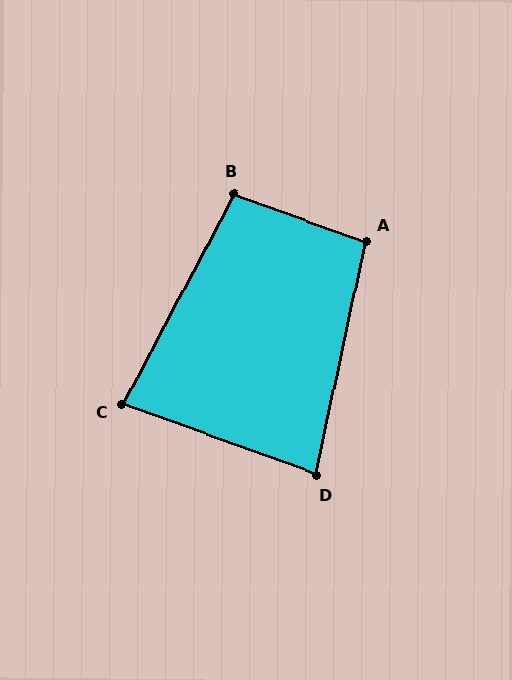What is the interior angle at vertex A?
Approximately 98 degrees (obtuse).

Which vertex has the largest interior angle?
B, at approximately 98 degrees.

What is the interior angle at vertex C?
Approximately 82 degrees (acute).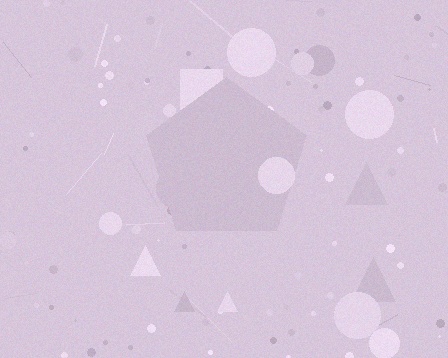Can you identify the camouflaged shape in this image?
The camouflaged shape is a pentagon.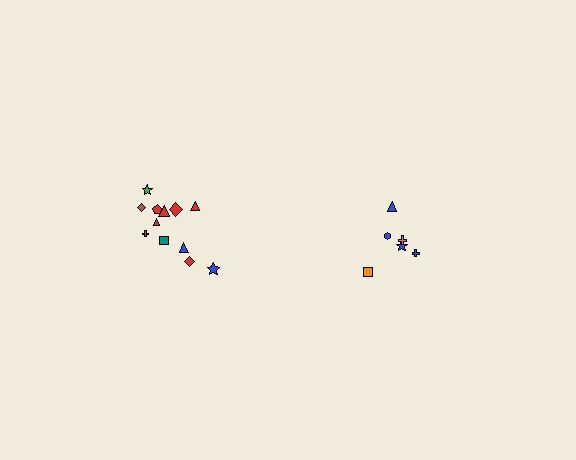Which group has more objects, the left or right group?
The left group.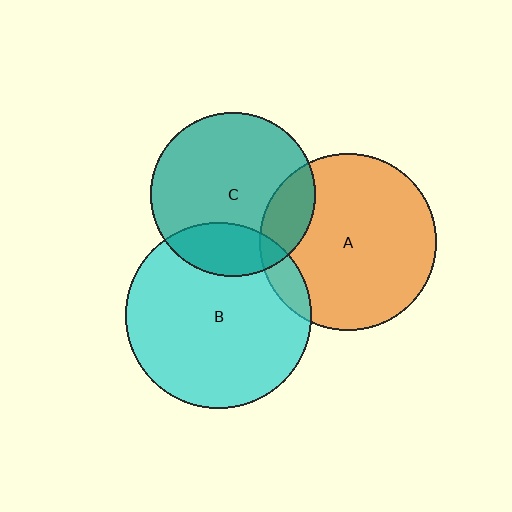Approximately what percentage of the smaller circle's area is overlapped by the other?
Approximately 15%.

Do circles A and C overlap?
Yes.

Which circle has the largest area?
Circle B (cyan).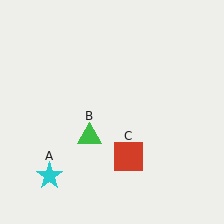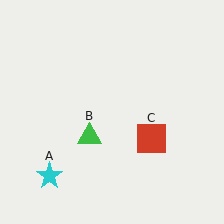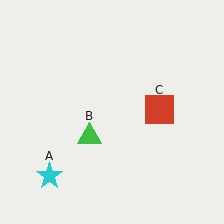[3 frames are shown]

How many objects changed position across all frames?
1 object changed position: red square (object C).